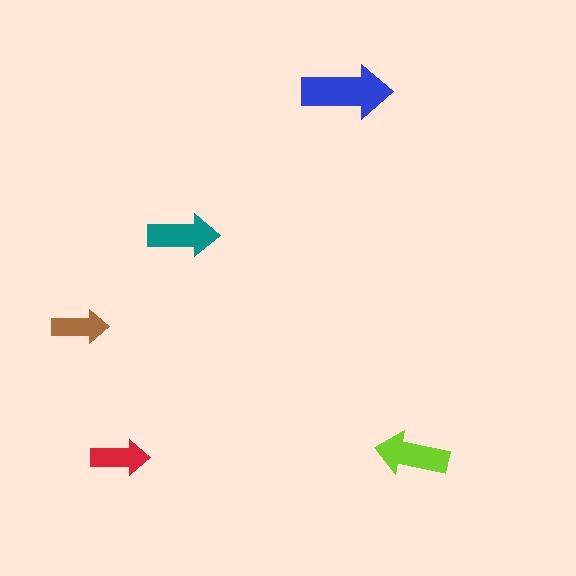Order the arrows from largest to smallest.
the blue one, the lime one, the teal one, the red one, the brown one.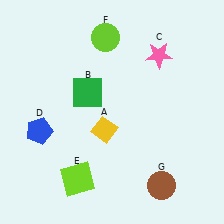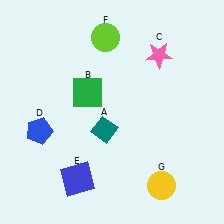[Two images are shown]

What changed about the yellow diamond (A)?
In Image 1, A is yellow. In Image 2, it changed to teal.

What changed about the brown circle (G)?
In Image 1, G is brown. In Image 2, it changed to yellow.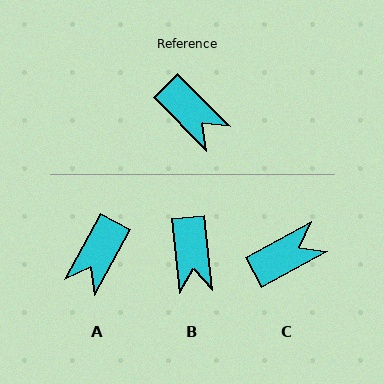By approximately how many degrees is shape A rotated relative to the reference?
Approximately 74 degrees clockwise.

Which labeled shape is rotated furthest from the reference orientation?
A, about 74 degrees away.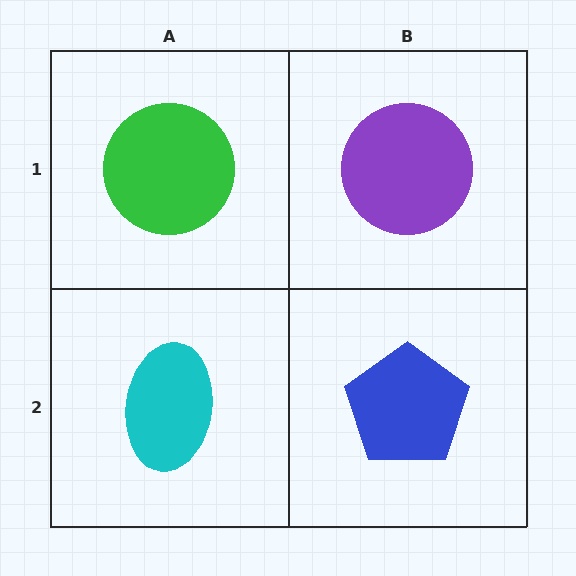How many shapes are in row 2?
2 shapes.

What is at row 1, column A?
A green circle.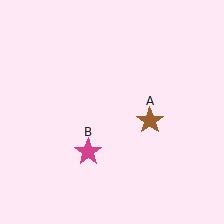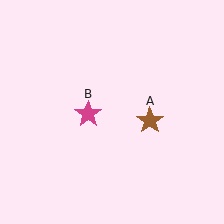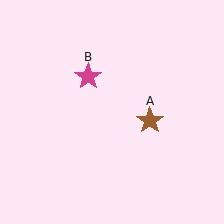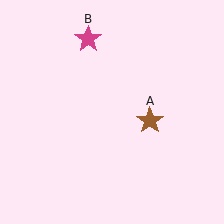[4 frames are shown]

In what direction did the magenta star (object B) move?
The magenta star (object B) moved up.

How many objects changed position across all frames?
1 object changed position: magenta star (object B).